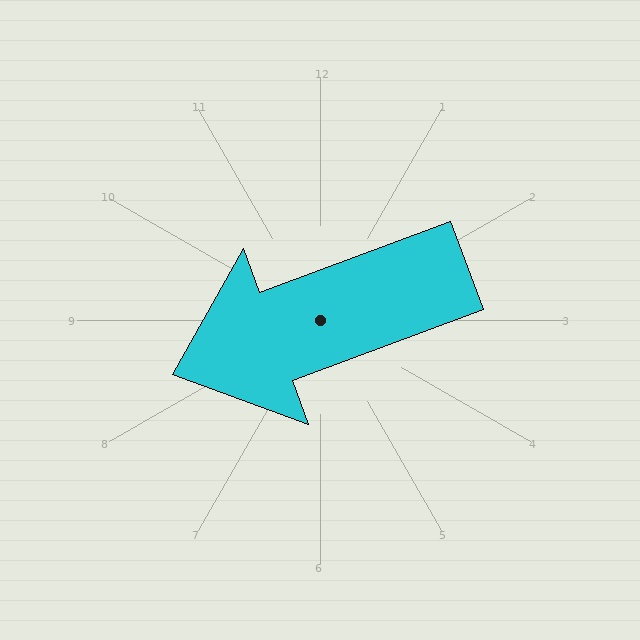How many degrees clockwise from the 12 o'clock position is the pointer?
Approximately 250 degrees.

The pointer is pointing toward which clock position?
Roughly 8 o'clock.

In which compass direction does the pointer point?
West.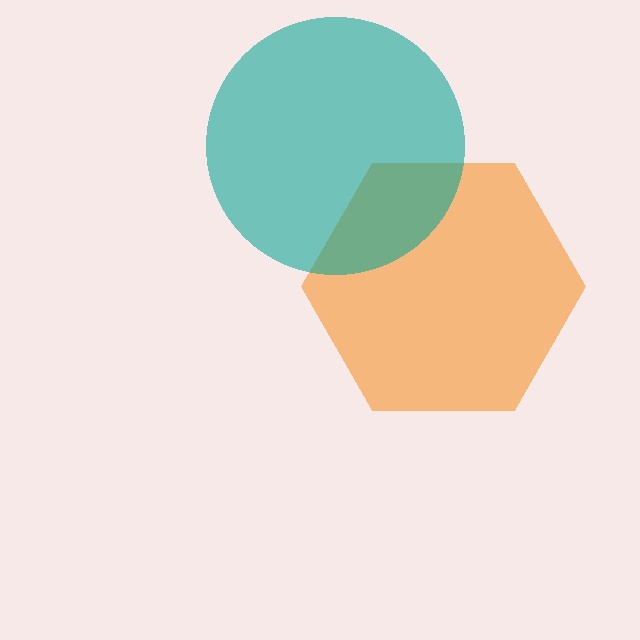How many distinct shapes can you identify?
There are 2 distinct shapes: an orange hexagon, a teal circle.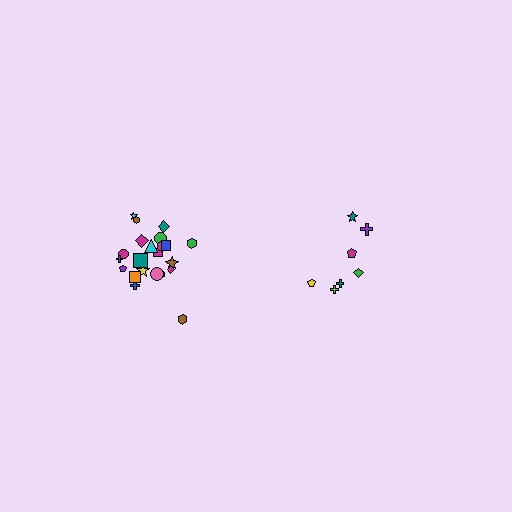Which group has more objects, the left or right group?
The left group.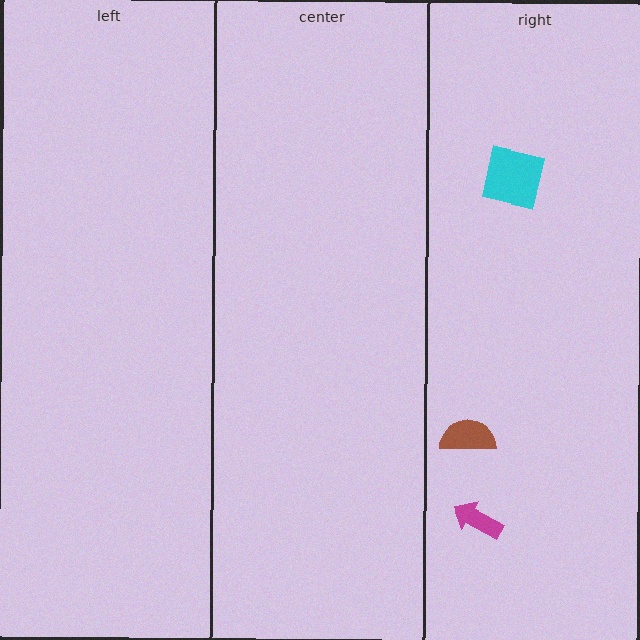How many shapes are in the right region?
3.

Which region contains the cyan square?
The right region.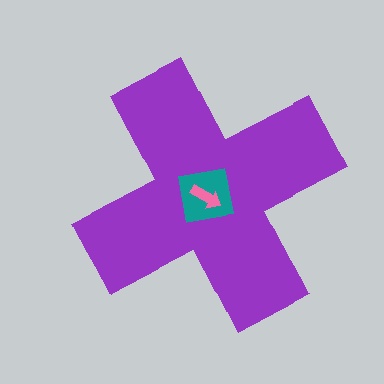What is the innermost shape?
The pink arrow.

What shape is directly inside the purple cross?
The teal square.